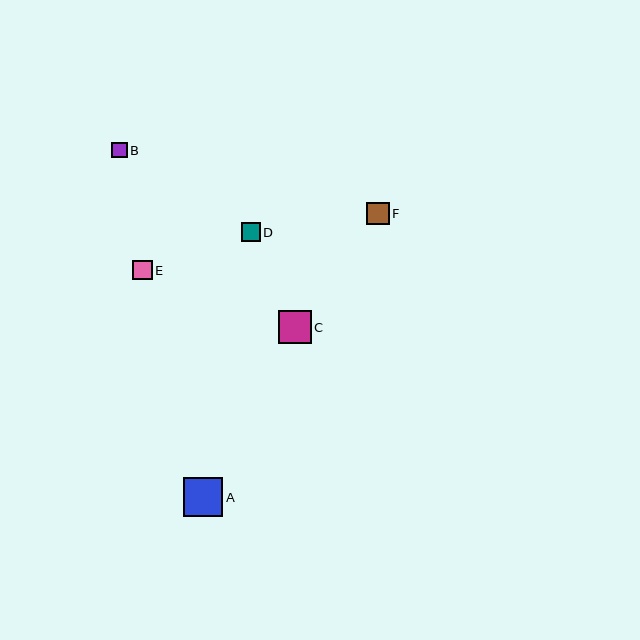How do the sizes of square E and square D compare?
Square E and square D are approximately the same size.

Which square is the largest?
Square A is the largest with a size of approximately 39 pixels.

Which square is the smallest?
Square B is the smallest with a size of approximately 15 pixels.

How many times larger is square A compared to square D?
Square A is approximately 2.0 times the size of square D.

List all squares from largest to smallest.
From largest to smallest: A, C, F, E, D, B.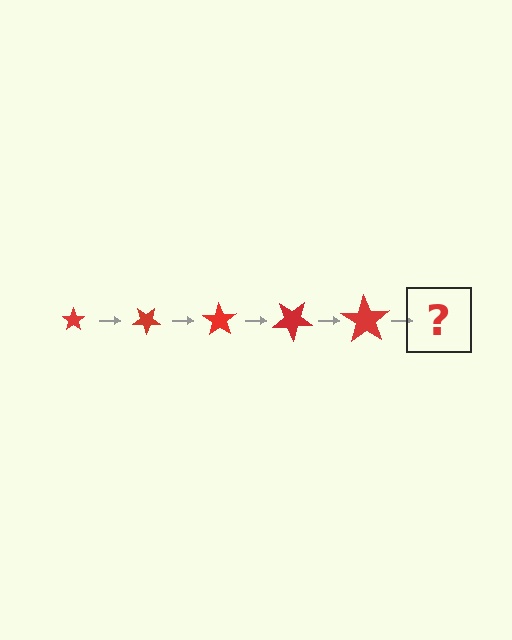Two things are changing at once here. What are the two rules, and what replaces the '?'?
The two rules are that the star grows larger each step and it rotates 35 degrees each step. The '?' should be a star, larger than the previous one and rotated 175 degrees from the start.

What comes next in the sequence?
The next element should be a star, larger than the previous one and rotated 175 degrees from the start.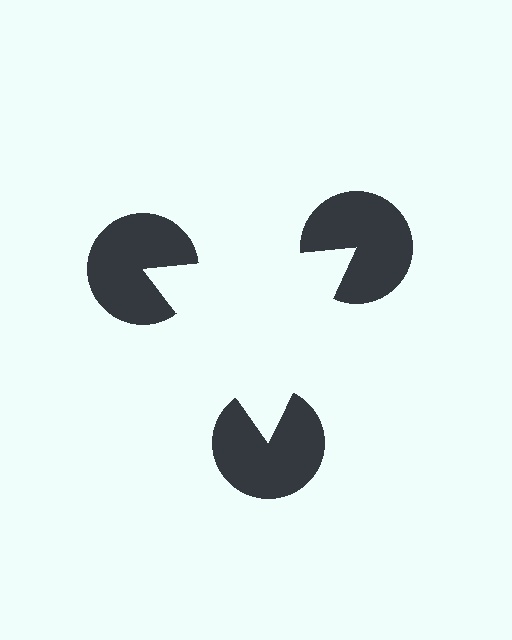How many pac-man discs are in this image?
There are 3 — one at each vertex of the illusory triangle.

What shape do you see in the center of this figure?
An illusory triangle — its edges are inferred from the aligned wedge cuts in the pac-man discs, not physically drawn.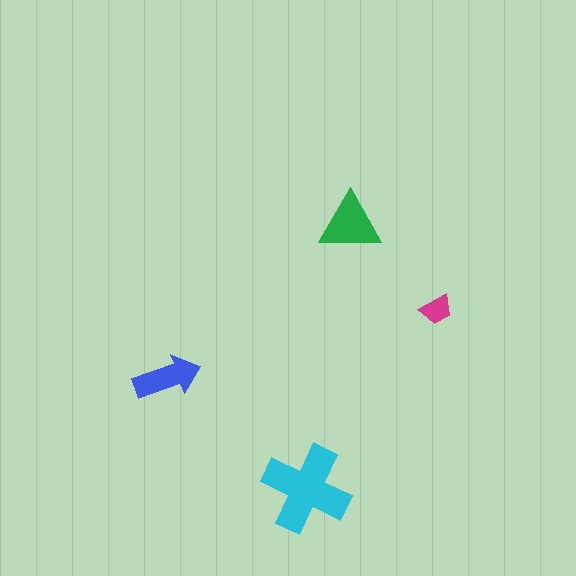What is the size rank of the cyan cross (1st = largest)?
1st.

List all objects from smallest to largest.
The magenta trapezoid, the blue arrow, the green triangle, the cyan cross.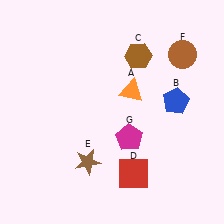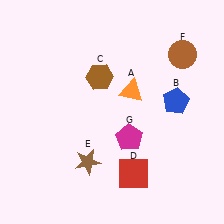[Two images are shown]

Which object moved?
The brown hexagon (C) moved left.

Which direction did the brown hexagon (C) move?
The brown hexagon (C) moved left.